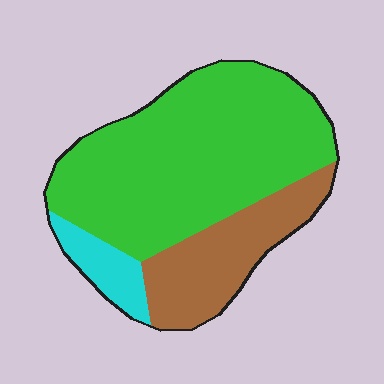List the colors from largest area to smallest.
From largest to smallest: green, brown, cyan.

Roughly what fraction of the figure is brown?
Brown takes up about one quarter (1/4) of the figure.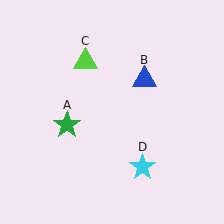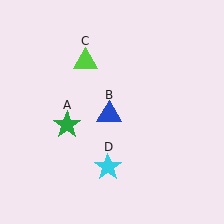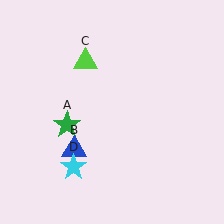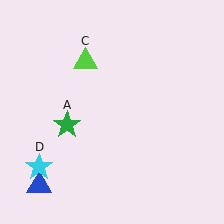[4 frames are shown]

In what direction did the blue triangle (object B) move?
The blue triangle (object B) moved down and to the left.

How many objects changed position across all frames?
2 objects changed position: blue triangle (object B), cyan star (object D).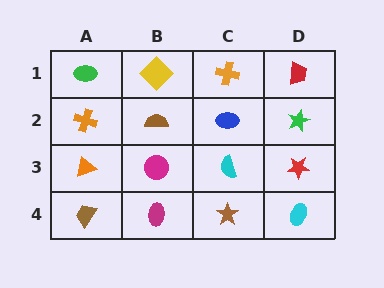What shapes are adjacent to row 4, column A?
An orange triangle (row 3, column A), a magenta ellipse (row 4, column B).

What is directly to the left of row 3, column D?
A cyan semicircle.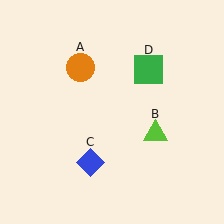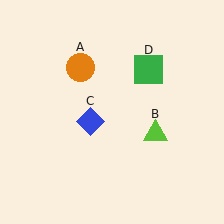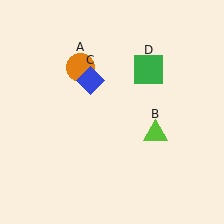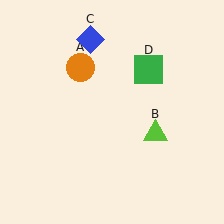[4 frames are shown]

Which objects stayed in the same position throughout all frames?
Orange circle (object A) and lime triangle (object B) and green square (object D) remained stationary.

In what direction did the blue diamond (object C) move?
The blue diamond (object C) moved up.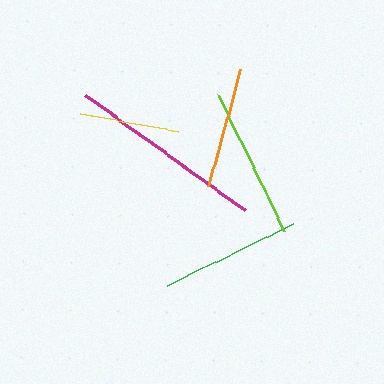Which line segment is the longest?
The magenta line is the longest at approximately 197 pixels.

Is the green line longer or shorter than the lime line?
The lime line is longer than the green line.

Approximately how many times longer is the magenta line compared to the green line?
The magenta line is approximately 1.4 times the length of the green line.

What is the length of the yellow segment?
The yellow segment is approximately 99 pixels long.